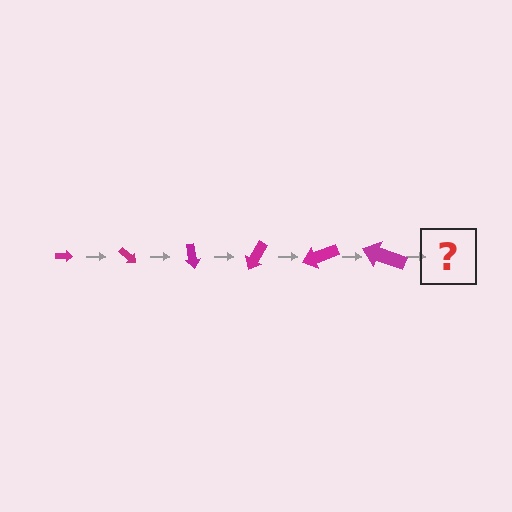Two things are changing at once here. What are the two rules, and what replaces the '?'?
The two rules are that the arrow grows larger each step and it rotates 40 degrees each step. The '?' should be an arrow, larger than the previous one and rotated 240 degrees from the start.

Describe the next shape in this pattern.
It should be an arrow, larger than the previous one and rotated 240 degrees from the start.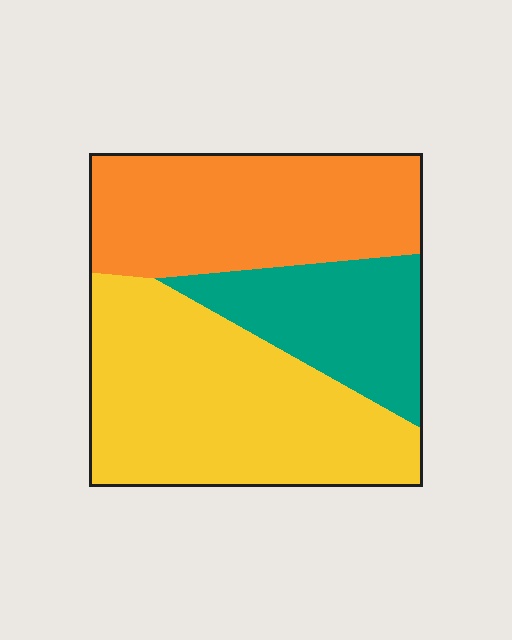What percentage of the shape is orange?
Orange takes up between a quarter and a half of the shape.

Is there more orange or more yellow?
Yellow.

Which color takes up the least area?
Teal, at roughly 20%.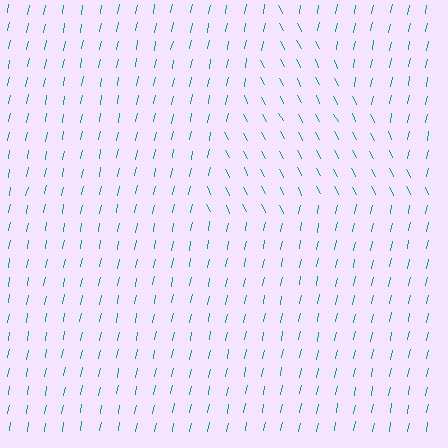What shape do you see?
I see a triangle.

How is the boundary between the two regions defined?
The boundary is defined purely by a change in line orientation (approximately 39 degrees difference). All lines are the same color and thickness.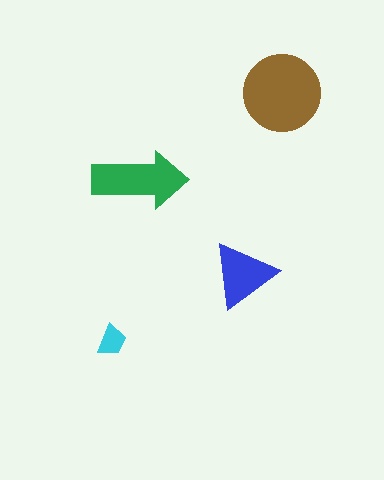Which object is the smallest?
The cyan trapezoid.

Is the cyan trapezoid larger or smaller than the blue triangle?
Smaller.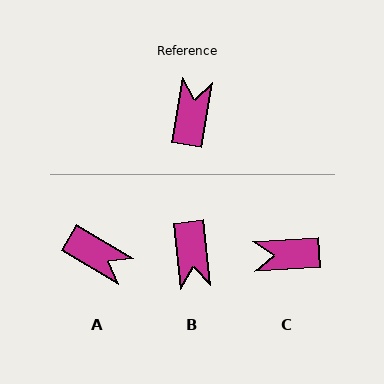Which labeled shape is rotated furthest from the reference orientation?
B, about 164 degrees away.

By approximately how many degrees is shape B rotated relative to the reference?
Approximately 164 degrees clockwise.